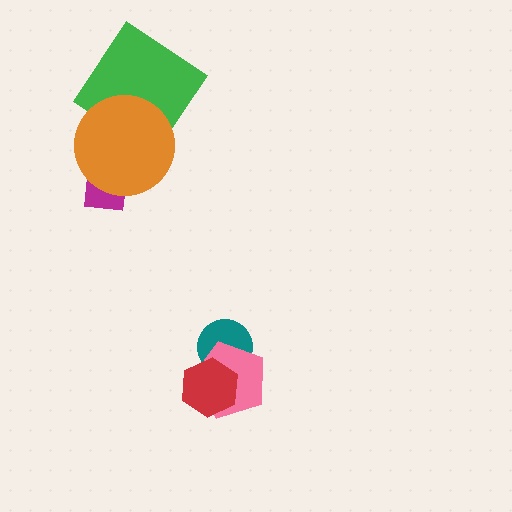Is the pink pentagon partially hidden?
Yes, it is partially covered by another shape.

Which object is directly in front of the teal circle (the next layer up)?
The pink pentagon is directly in front of the teal circle.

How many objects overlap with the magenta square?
1 object overlaps with the magenta square.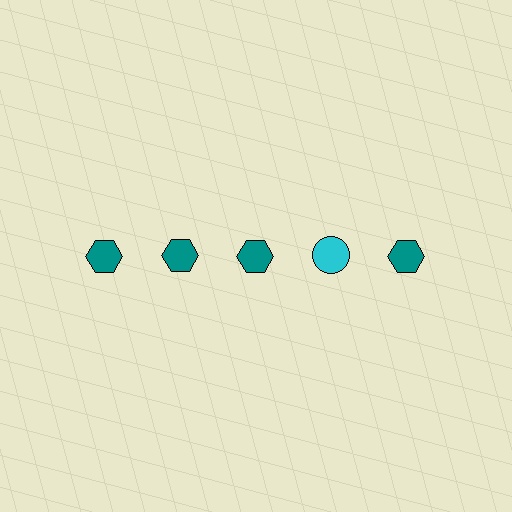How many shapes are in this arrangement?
There are 5 shapes arranged in a grid pattern.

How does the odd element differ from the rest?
It differs in both color (cyan instead of teal) and shape (circle instead of hexagon).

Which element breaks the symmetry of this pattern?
The cyan circle in the top row, second from right column breaks the symmetry. All other shapes are teal hexagons.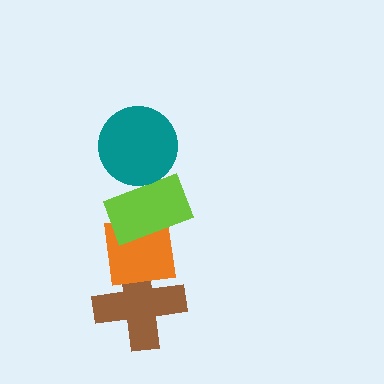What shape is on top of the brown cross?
The orange square is on top of the brown cross.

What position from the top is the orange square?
The orange square is 3rd from the top.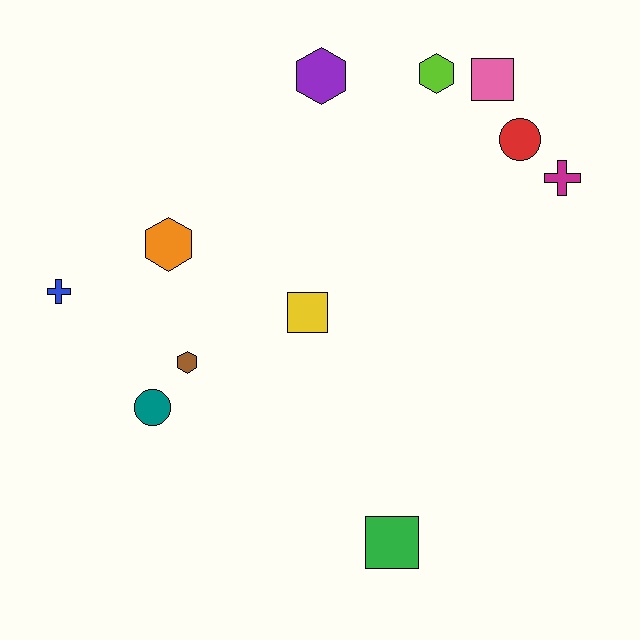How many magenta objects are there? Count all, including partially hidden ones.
There is 1 magenta object.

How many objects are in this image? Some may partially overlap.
There are 11 objects.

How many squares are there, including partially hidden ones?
There are 3 squares.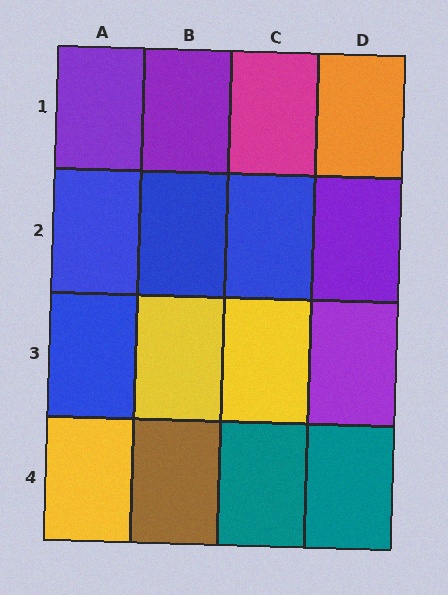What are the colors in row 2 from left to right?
Blue, blue, blue, purple.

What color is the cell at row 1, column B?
Purple.